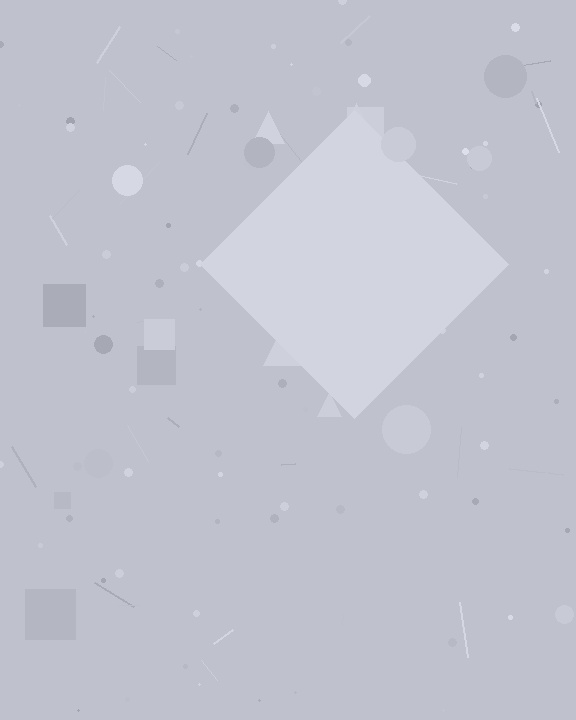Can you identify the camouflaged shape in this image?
The camouflaged shape is a diamond.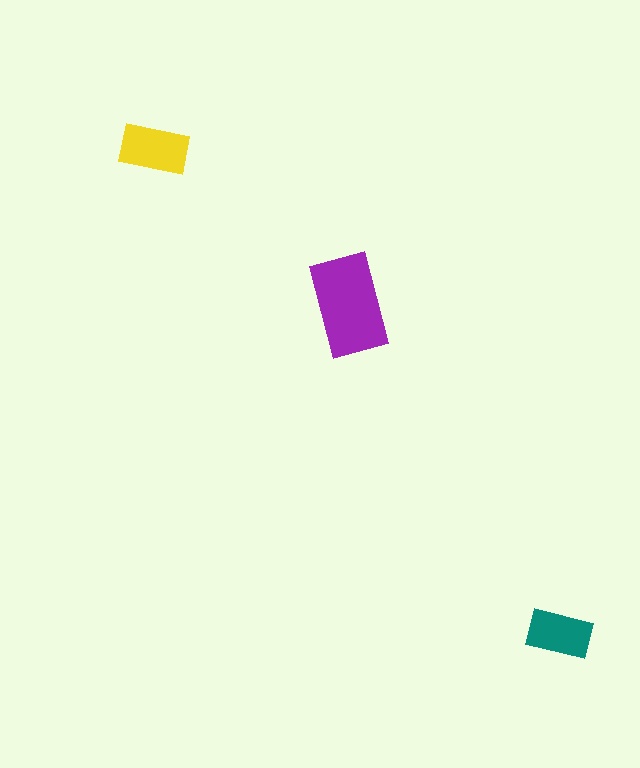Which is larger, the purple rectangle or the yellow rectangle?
The purple one.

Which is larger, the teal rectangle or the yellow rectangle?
The yellow one.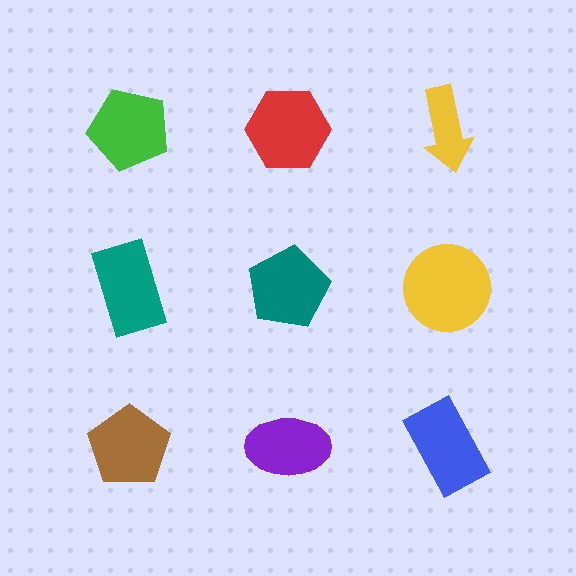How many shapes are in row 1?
3 shapes.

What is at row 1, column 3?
A yellow arrow.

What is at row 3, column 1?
A brown pentagon.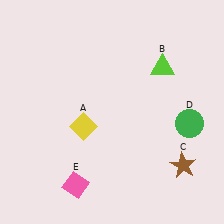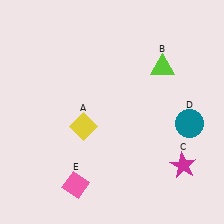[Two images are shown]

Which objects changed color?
C changed from brown to magenta. D changed from green to teal.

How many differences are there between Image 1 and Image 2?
There are 2 differences between the two images.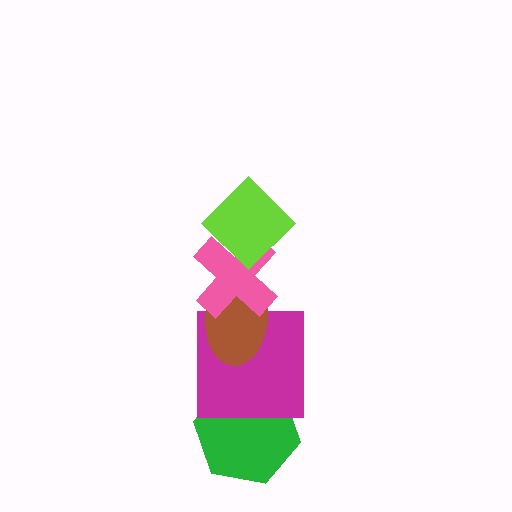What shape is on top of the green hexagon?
The magenta square is on top of the green hexagon.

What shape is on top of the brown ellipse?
The pink cross is on top of the brown ellipse.